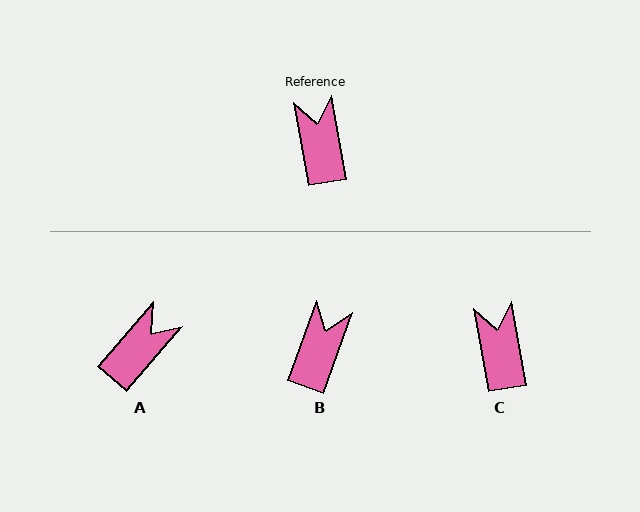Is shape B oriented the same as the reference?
No, it is off by about 29 degrees.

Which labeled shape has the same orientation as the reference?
C.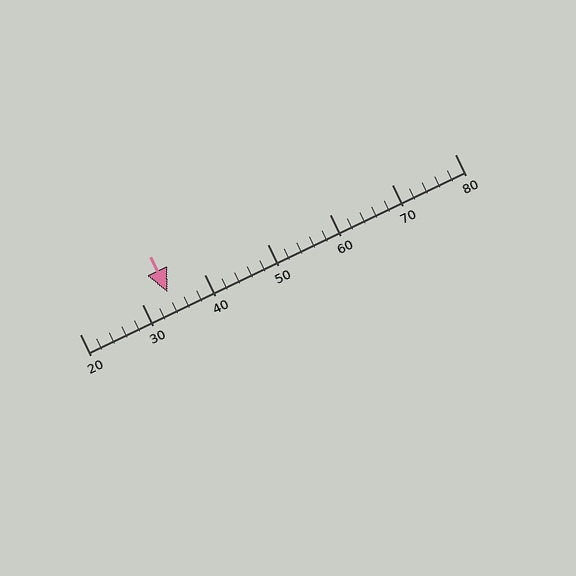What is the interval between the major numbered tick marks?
The major tick marks are spaced 10 units apart.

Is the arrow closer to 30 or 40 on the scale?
The arrow is closer to 30.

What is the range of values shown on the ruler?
The ruler shows values from 20 to 80.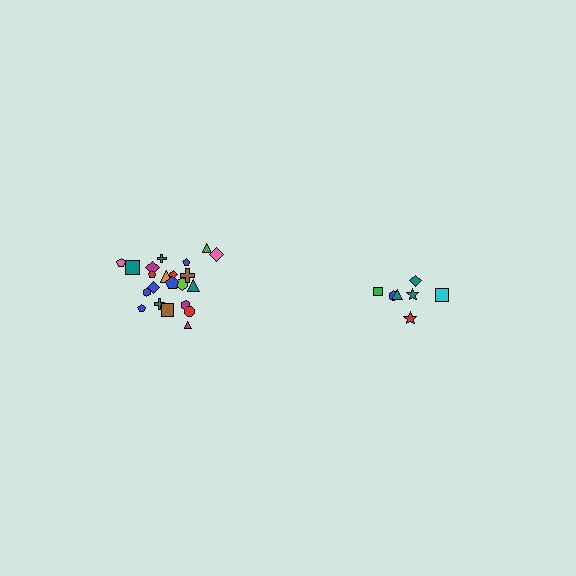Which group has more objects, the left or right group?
The left group.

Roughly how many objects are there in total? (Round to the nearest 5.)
Roughly 30 objects in total.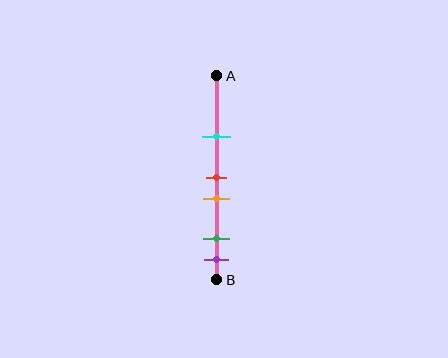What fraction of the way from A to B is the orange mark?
The orange mark is approximately 60% (0.6) of the way from A to B.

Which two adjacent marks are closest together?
The red and orange marks are the closest adjacent pair.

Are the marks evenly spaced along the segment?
No, the marks are not evenly spaced.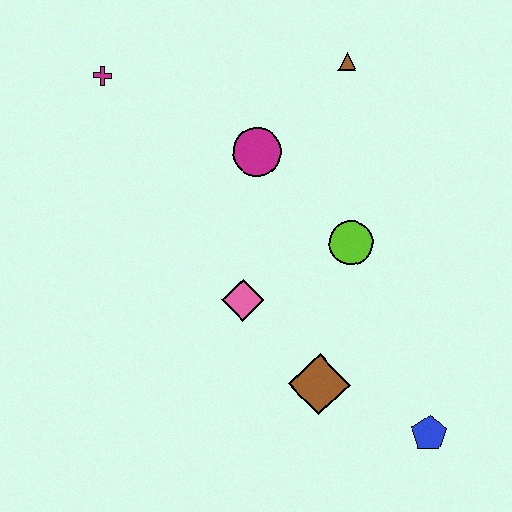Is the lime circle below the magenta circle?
Yes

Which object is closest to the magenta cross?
The magenta circle is closest to the magenta cross.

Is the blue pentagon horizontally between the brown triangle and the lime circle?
No